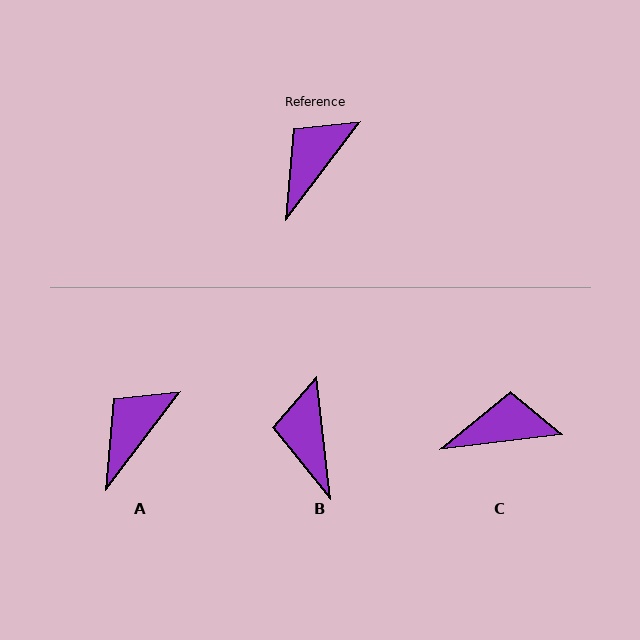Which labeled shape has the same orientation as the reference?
A.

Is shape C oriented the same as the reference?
No, it is off by about 46 degrees.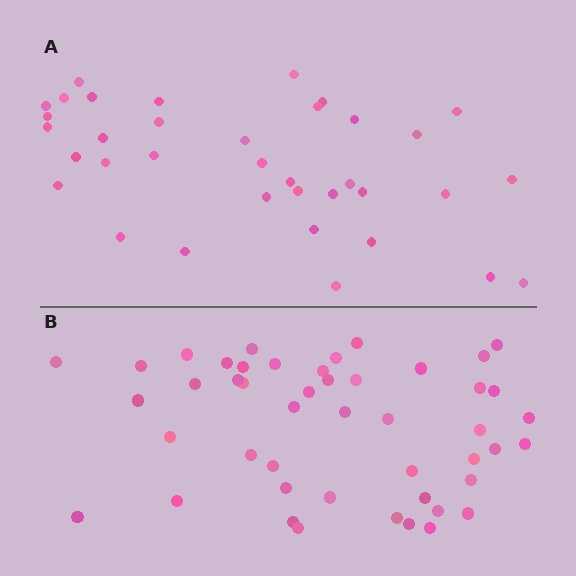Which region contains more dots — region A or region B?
Region B (the bottom region) has more dots.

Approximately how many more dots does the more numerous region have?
Region B has roughly 12 or so more dots than region A.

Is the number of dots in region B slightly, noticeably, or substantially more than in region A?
Region B has noticeably more, but not dramatically so. The ratio is roughly 1.3 to 1.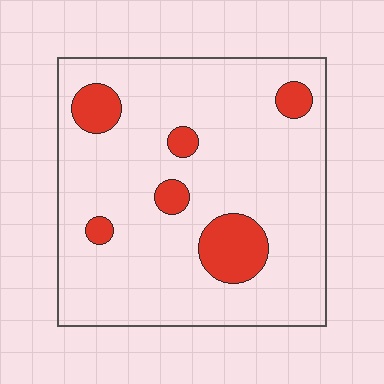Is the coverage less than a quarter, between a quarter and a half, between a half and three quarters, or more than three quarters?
Less than a quarter.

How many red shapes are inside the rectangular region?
6.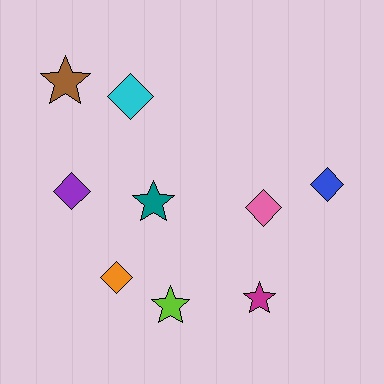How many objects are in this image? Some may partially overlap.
There are 9 objects.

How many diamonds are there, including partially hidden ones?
There are 5 diamonds.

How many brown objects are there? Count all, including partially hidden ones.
There is 1 brown object.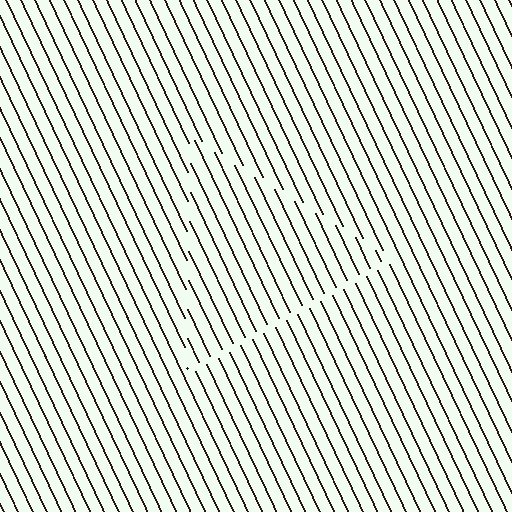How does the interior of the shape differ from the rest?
The interior of the shape contains the same grating, shifted by half a period — the contour is defined by the phase discontinuity where line-ends from the inner and outer gratings abut.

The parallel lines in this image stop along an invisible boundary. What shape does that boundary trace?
An illusory triangle. The interior of the shape contains the same grating, shifted by half a period — the contour is defined by the phase discontinuity where line-ends from the inner and outer gratings abut.